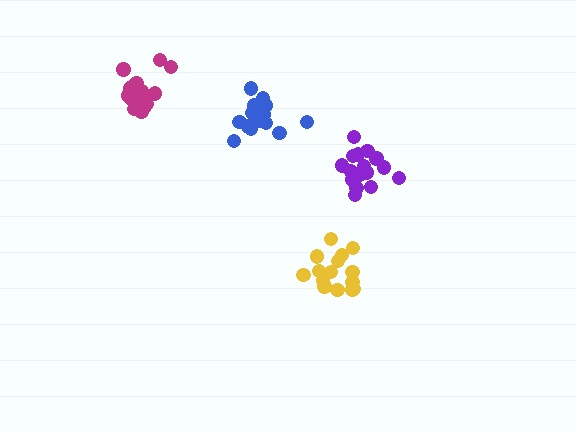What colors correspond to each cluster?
The clusters are colored: blue, yellow, magenta, purple.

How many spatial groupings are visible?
There are 4 spatial groupings.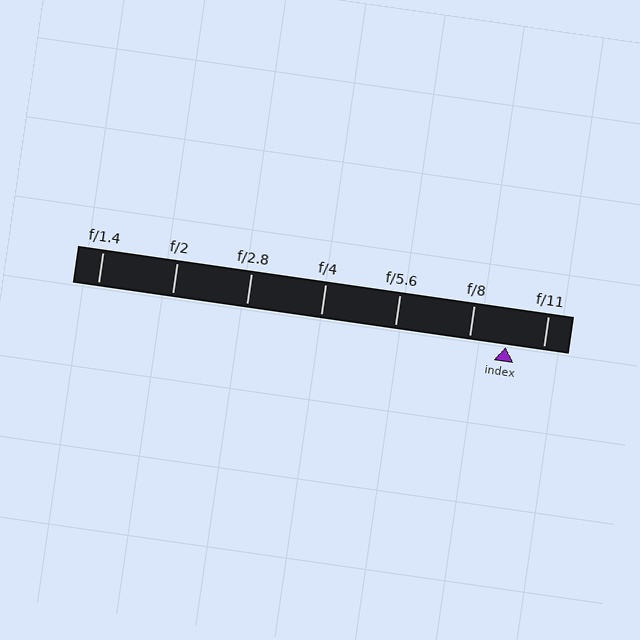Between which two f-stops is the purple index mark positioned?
The index mark is between f/8 and f/11.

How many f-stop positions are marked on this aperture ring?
There are 7 f-stop positions marked.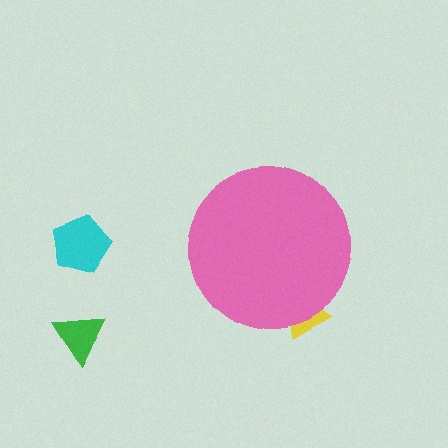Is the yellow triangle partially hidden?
Yes, the yellow triangle is partially hidden behind the pink circle.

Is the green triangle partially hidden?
No, the green triangle is fully visible.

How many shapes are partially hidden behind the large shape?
1 shape is partially hidden.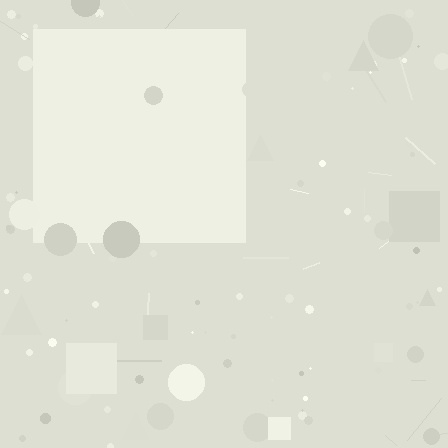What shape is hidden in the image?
A square is hidden in the image.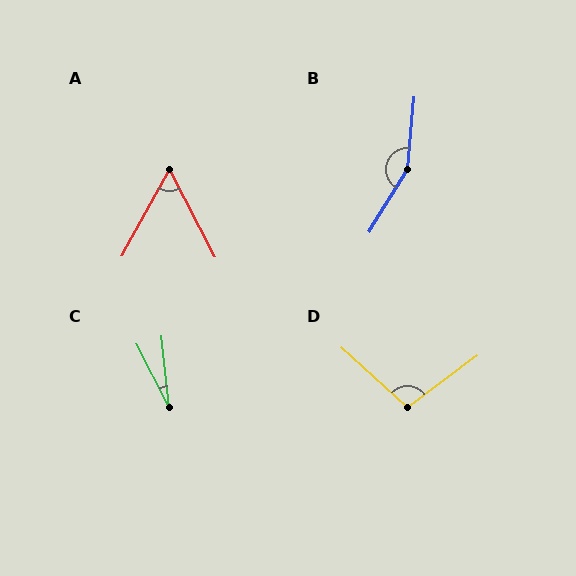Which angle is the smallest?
C, at approximately 21 degrees.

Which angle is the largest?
B, at approximately 153 degrees.